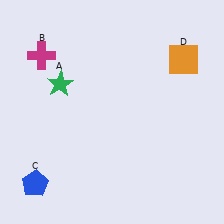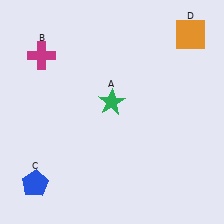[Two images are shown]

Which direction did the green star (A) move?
The green star (A) moved right.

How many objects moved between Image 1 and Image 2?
2 objects moved between the two images.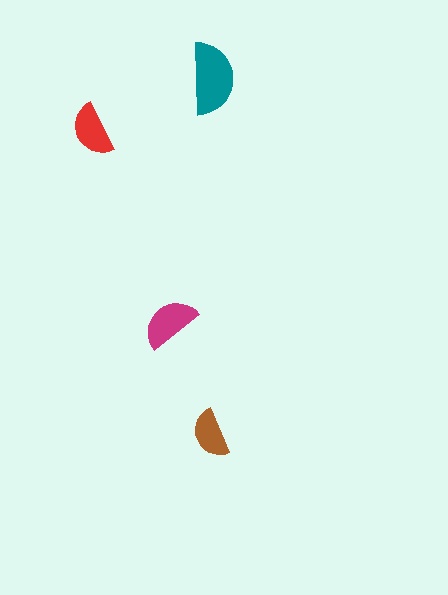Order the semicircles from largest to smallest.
the teal one, the magenta one, the red one, the brown one.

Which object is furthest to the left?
The red semicircle is leftmost.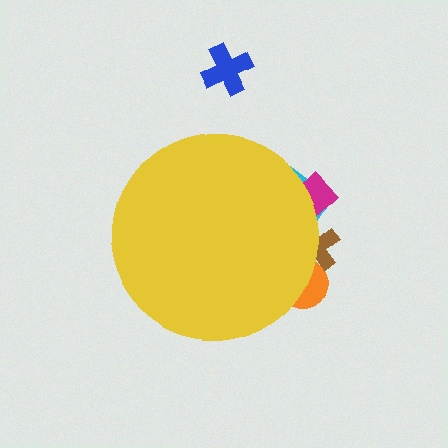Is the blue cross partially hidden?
No, the blue cross is fully visible.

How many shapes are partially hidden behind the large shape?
4 shapes are partially hidden.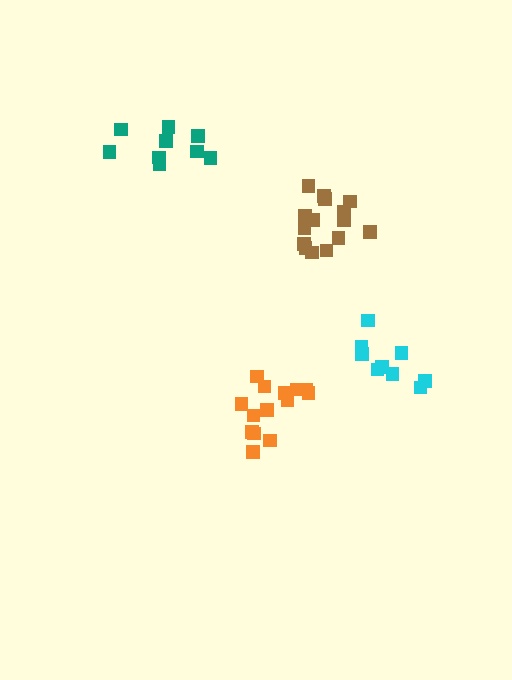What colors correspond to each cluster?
The clusters are colored: brown, teal, cyan, orange.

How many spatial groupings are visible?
There are 4 spatial groupings.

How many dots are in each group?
Group 1: 15 dots, Group 2: 9 dots, Group 3: 9 dots, Group 4: 14 dots (47 total).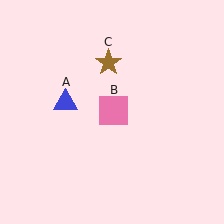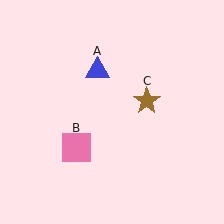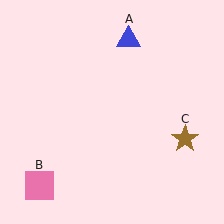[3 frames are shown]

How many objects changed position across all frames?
3 objects changed position: blue triangle (object A), pink square (object B), brown star (object C).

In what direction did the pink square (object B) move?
The pink square (object B) moved down and to the left.